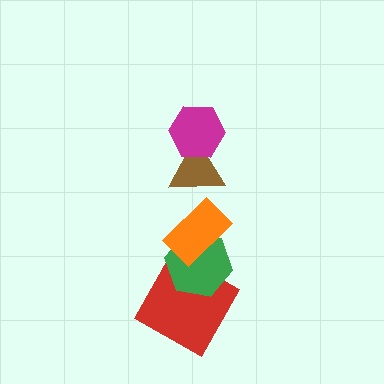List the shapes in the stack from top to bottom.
From top to bottom: the magenta hexagon, the brown triangle, the orange rectangle, the green hexagon, the red square.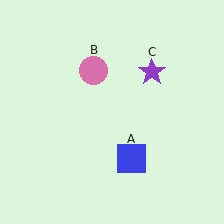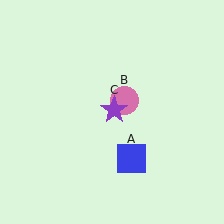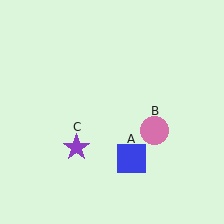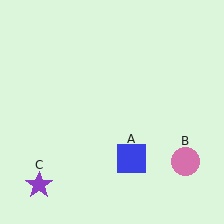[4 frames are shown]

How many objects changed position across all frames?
2 objects changed position: pink circle (object B), purple star (object C).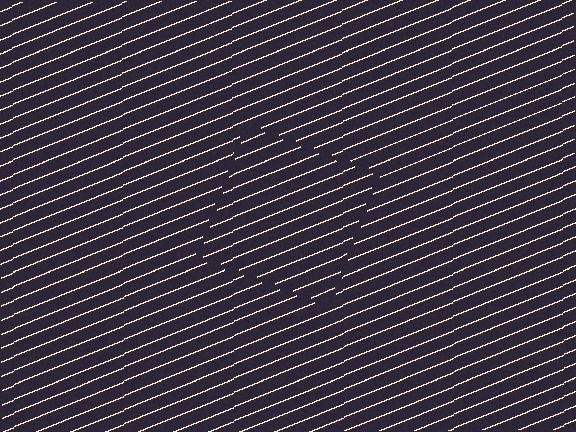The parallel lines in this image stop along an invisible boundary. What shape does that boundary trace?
An illusory square. The interior of the shape contains the same grating, shifted by half a period — the contour is defined by the phase discontinuity where line-ends from the inner and outer gratings abut.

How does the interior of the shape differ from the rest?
The interior of the shape contains the same grating, shifted by half a period — the contour is defined by the phase discontinuity where line-ends from the inner and outer gratings abut.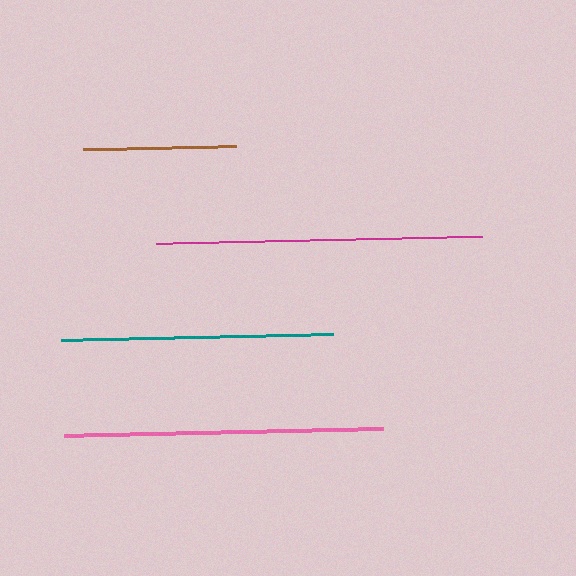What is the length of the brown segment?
The brown segment is approximately 152 pixels long.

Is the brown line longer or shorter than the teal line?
The teal line is longer than the brown line.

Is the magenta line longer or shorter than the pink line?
The magenta line is longer than the pink line.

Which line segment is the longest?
The magenta line is the longest at approximately 326 pixels.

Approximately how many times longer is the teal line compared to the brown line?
The teal line is approximately 1.8 times the length of the brown line.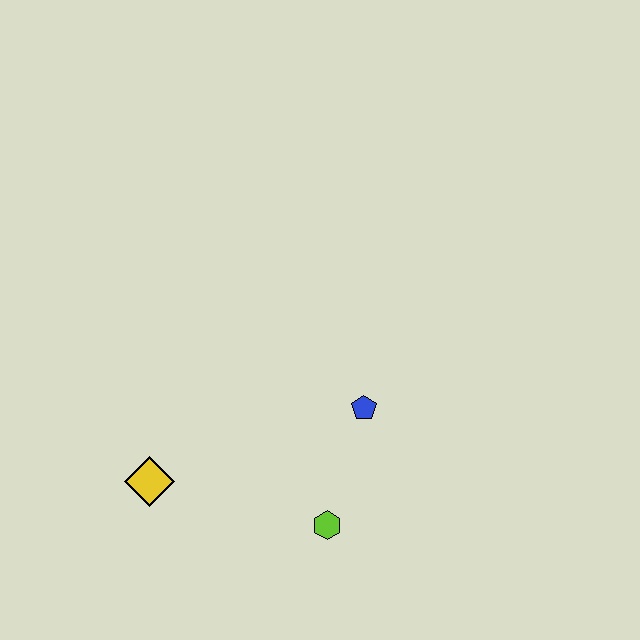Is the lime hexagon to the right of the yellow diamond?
Yes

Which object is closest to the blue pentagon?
The lime hexagon is closest to the blue pentagon.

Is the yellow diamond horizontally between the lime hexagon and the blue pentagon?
No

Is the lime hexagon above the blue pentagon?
No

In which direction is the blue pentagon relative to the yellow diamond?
The blue pentagon is to the right of the yellow diamond.